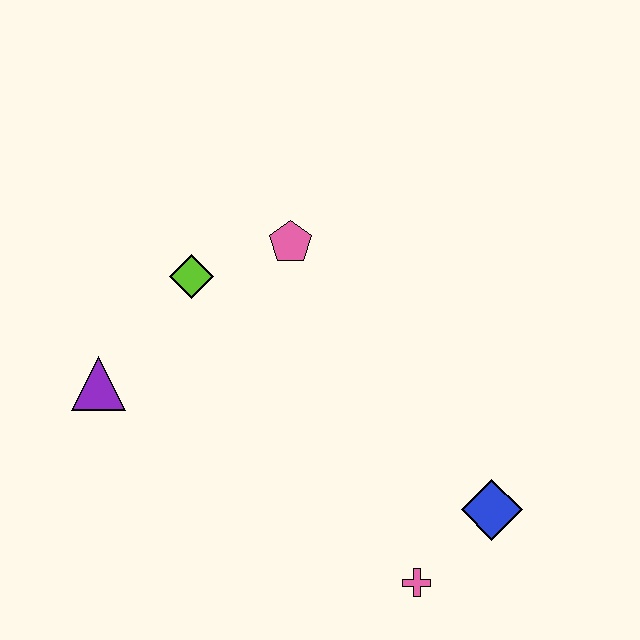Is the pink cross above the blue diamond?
No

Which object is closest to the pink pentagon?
The lime diamond is closest to the pink pentagon.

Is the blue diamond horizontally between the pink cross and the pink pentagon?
No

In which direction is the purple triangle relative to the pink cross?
The purple triangle is to the left of the pink cross.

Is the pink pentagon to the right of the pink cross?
No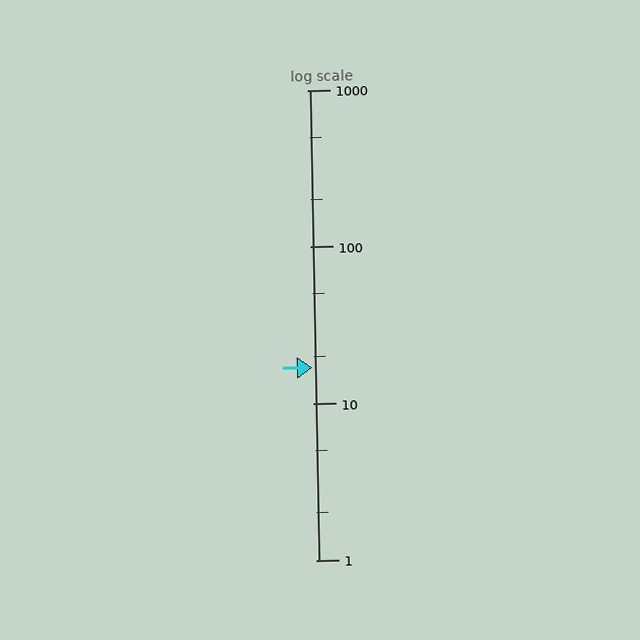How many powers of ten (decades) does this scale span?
The scale spans 3 decades, from 1 to 1000.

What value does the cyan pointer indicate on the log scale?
The pointer indicates approximately 17.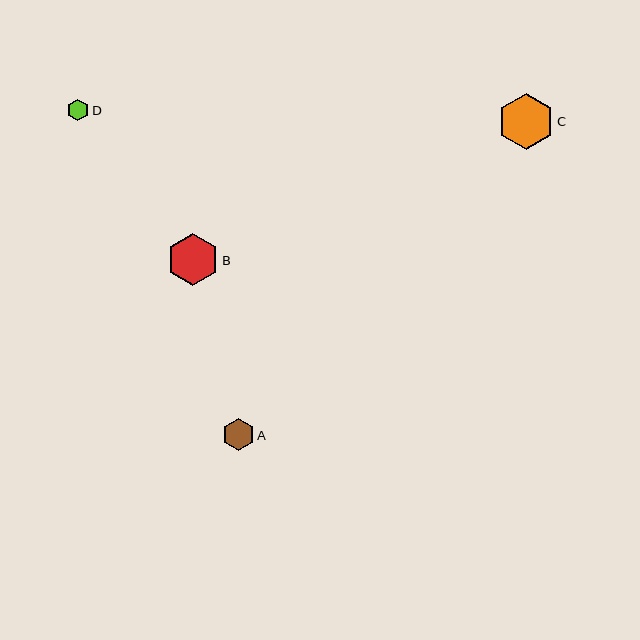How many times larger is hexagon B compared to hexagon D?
Hexagon B is approximately 2.4 times the size of hexagon D.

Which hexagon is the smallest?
Hexagon D is the smallest with a size of approximately 22 pixels.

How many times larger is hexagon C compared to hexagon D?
Hexagon C is approximately 2.6 times the size of hexagon D.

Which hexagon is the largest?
Hexagon C is the largest with a size of approximately 56 pixels.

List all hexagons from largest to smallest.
From largest to smallest: C, B, A, D.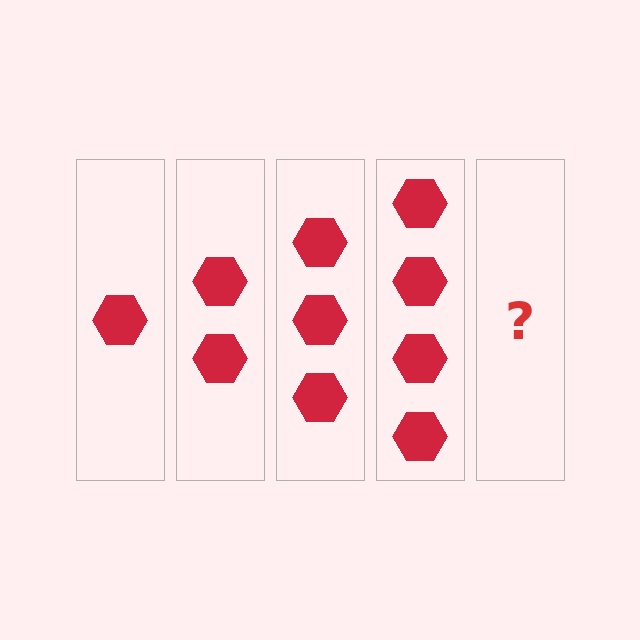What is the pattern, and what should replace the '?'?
The pattern is that each step adds one more hexagon. The '?' should be 5 hexagons.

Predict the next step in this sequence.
The next step is 5 hexagons.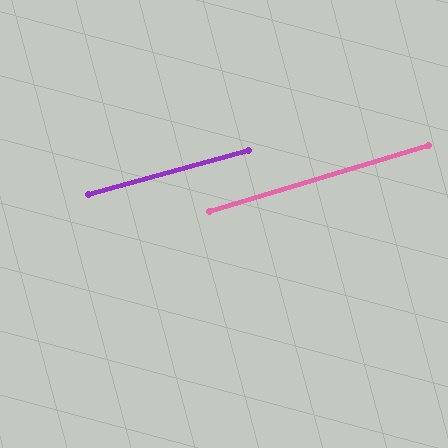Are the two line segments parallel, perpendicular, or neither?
Parallel — their directions differ by only 1.1°.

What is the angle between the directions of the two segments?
Approximately 1 degree.